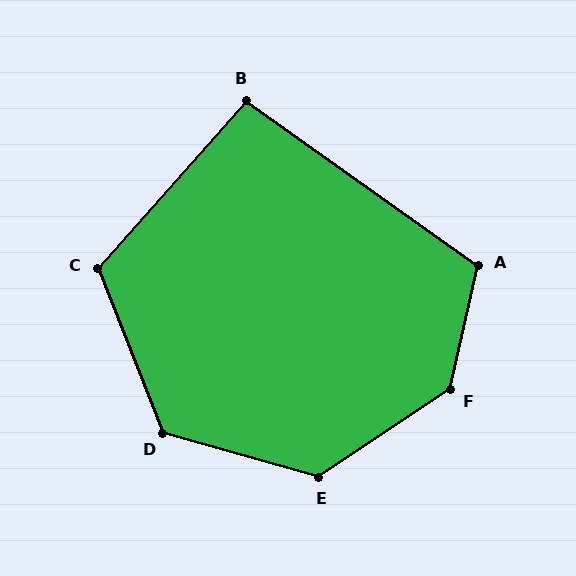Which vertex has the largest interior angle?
F, at approximately 136 degrees.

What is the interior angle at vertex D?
Approximately 127 degrees (obtuse).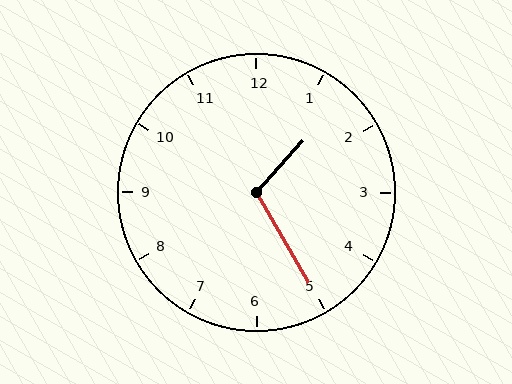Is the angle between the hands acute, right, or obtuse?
It is obtuse.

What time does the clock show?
1:25.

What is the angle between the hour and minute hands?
Approximately 108 degrees.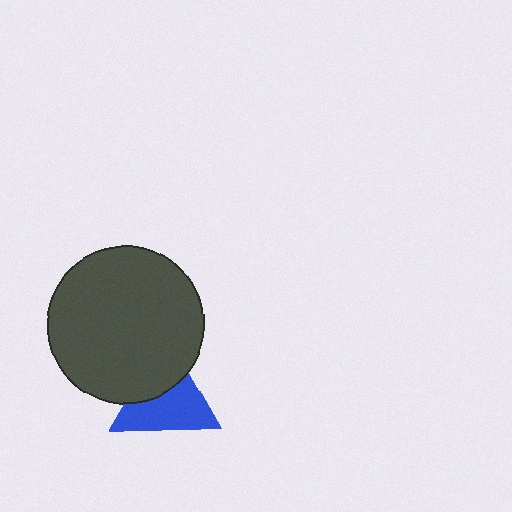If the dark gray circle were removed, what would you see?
You would see the complete blue triangle.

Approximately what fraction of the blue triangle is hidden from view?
Roughly 39% of the blue triangle is hidden behind the dark gray circle.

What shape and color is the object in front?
The object in front is a dark gray circle.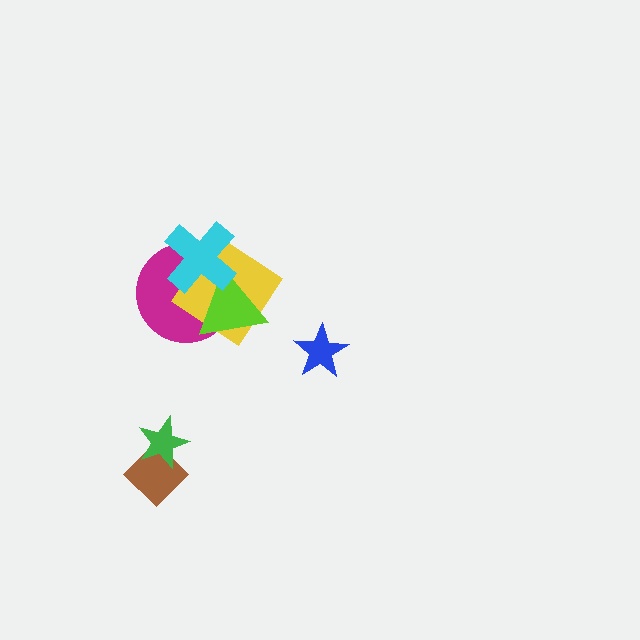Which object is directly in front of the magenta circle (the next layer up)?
The yellow diamond is directly in front of the magenta circle.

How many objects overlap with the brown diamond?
1 object overlaps with the brown diamond.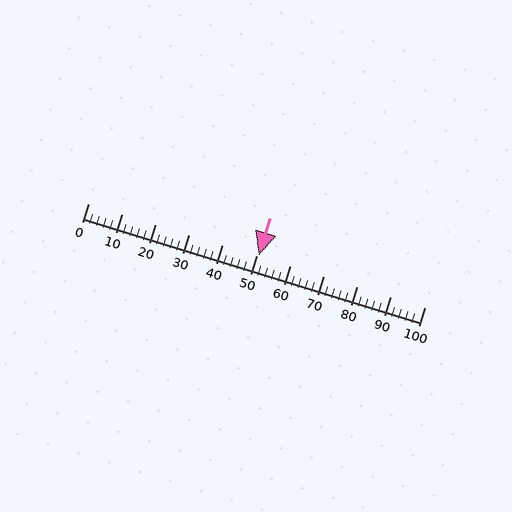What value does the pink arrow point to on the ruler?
The pink arrow points to approximately 51.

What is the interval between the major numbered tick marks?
The major tick marks are spaced 10 units apart.